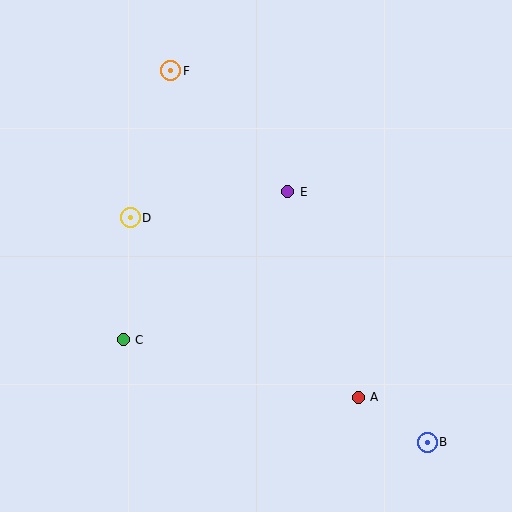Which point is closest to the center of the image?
Point E at (288, 192) is closest to the center.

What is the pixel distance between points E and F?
The distance between E and F is 168 pixels.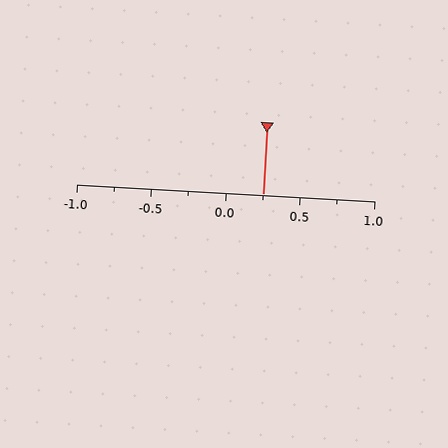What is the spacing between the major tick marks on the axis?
The major ticks are spaced 0.5 apart.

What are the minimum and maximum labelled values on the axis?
The axis runs from -1.0 to 1.0.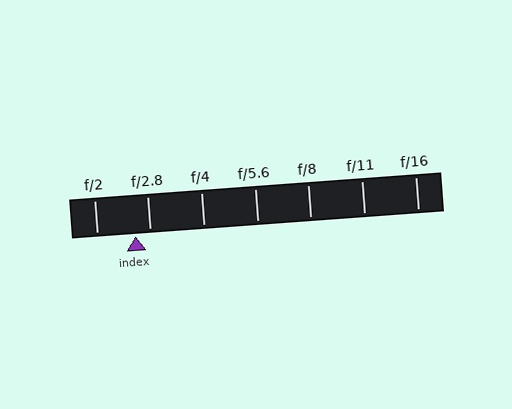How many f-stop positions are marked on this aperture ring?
There are 7 f-stop positions marked.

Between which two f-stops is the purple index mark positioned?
The index mark is between f/2 and f/2.8.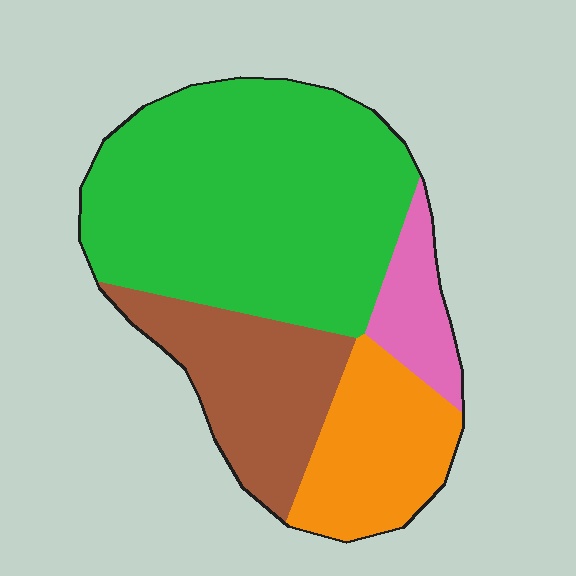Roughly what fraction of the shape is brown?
Brown covers around 20% of the shape.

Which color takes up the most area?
Green, at roughly 55%.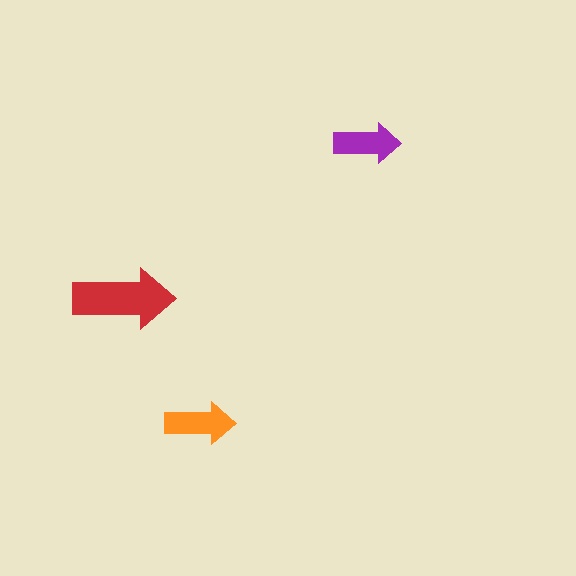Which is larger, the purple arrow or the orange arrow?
The orange one.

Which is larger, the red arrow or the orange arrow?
The red one.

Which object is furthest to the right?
The purple arrow is rightmost.